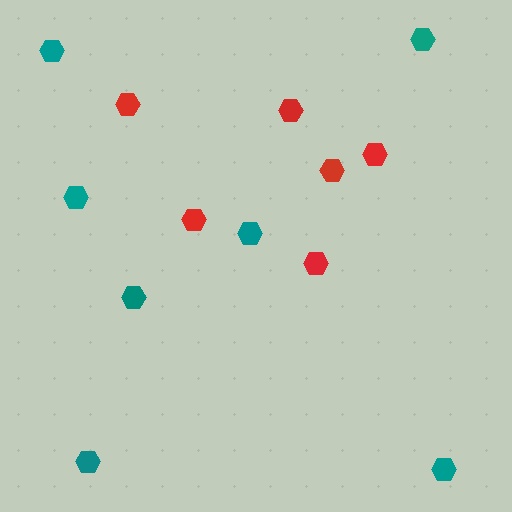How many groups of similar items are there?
There are 2 groups: one group of red hexagons (6) and one group of teal hexagons (7).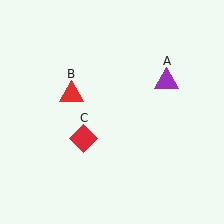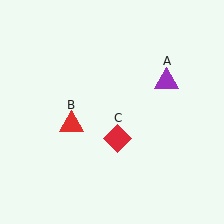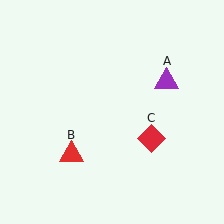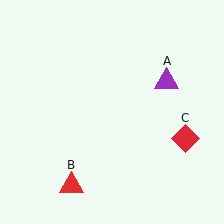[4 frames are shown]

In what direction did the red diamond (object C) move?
The red diamond (object C) moved right.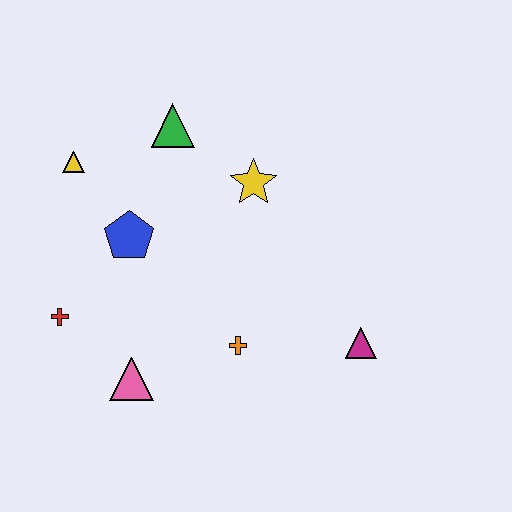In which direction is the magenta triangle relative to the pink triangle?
The magenta triangle is to the right of the pink triangle.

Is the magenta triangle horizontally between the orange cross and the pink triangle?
No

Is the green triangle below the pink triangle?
No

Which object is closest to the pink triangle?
The red cross is closest to the pink triangle.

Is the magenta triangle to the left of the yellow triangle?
No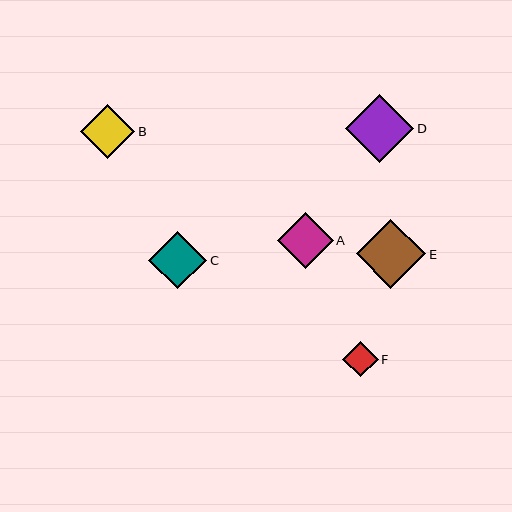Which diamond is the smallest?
Diamond F is the smallest with a size of approximately 35 pixels.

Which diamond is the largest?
Diamond E is the largest with a size of approximately 69 pixels.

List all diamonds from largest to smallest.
From largest to smallest: E, D, C, A, B, F.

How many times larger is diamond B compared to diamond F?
Diamond B is approximately 1.5 times the size of diamond F.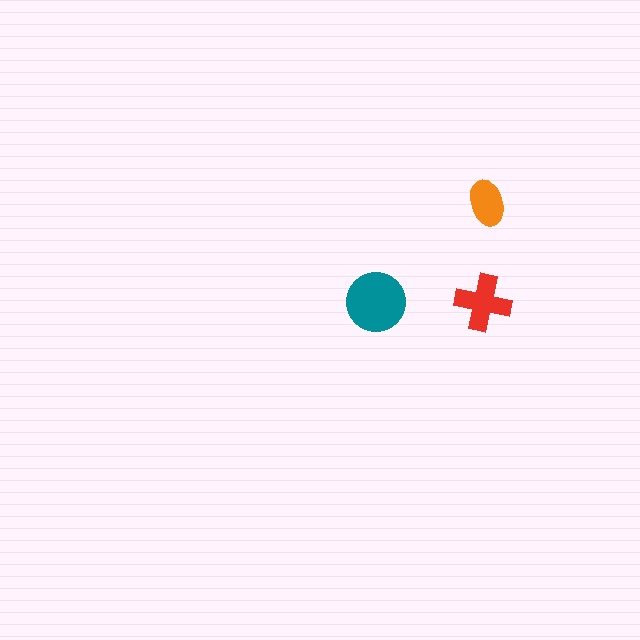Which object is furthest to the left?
The teal circle is leftmost.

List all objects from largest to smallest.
The teal circle, the red cross, the orange ellipse.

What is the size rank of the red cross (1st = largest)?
2nd.